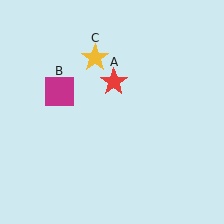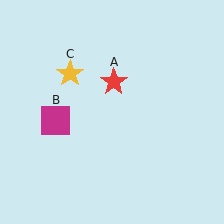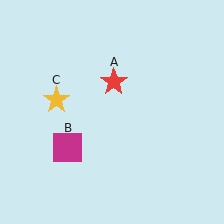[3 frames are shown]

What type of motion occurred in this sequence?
The magenta square (object B), yellow star (object C) rotated counterclockwise around the center of the scene.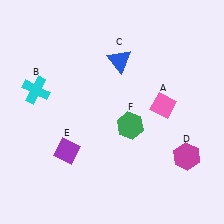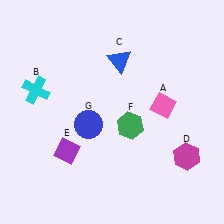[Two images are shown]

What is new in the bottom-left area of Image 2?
A blue circle (G) was added in the bottom-left area of Image 2.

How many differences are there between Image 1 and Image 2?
There is 1 difference between the two images.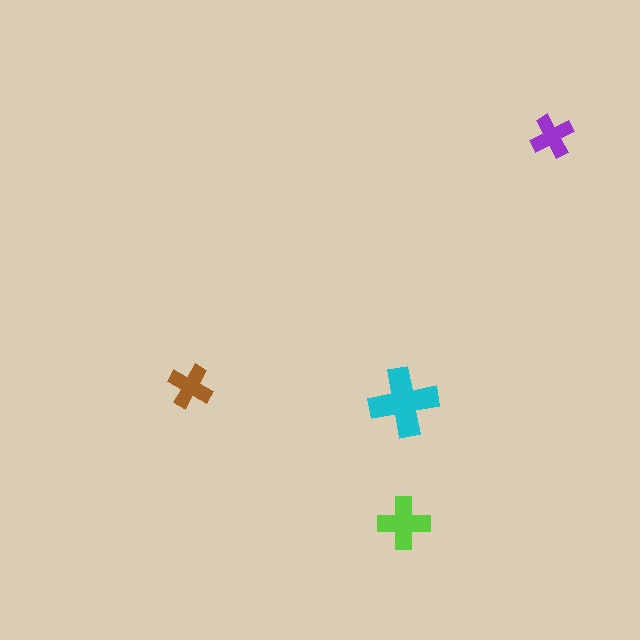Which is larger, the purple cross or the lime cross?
The lime one.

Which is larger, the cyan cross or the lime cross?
The cyan one.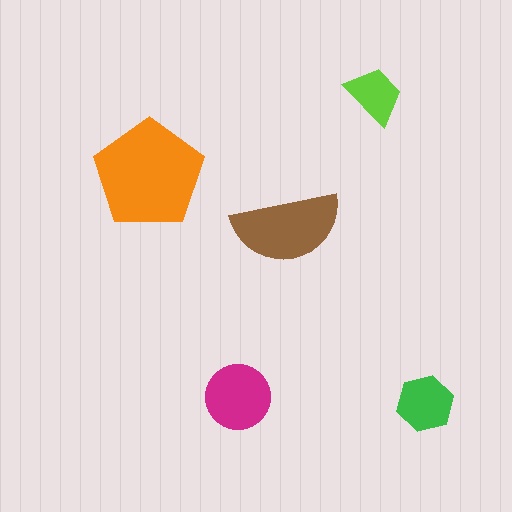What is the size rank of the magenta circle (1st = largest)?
3rd.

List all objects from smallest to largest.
The lime trapezoid, the green hexagon, the magenta circle, the brown semicircle, the orange pentagon.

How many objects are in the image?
There are 5 objects in the image.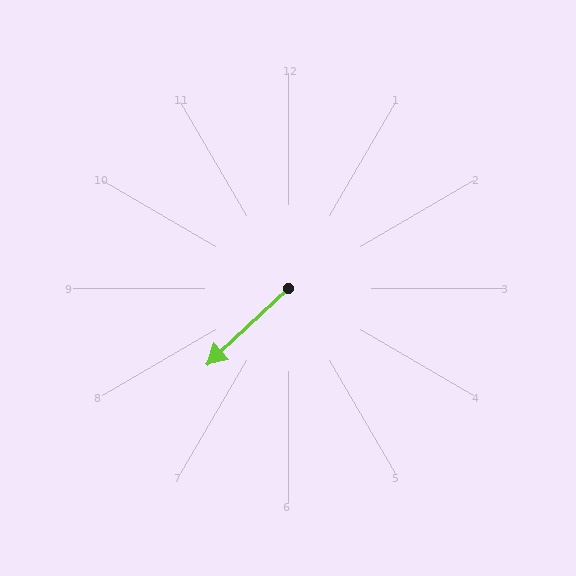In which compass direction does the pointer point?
Southwest.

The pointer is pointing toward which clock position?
Roughly 8 o'clock.